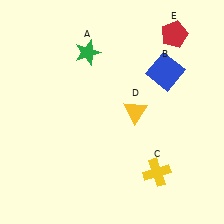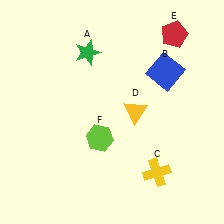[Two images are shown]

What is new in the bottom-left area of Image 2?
A lime hexagon (F) was added in the bottom-left area of Image 2.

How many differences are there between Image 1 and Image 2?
There is 1 difference between the two images.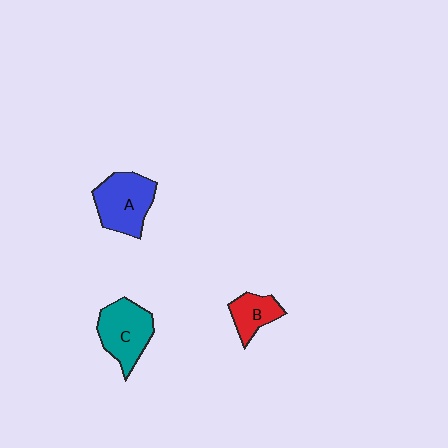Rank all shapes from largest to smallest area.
From largest to smallest: A (blue), C (teal), B (red).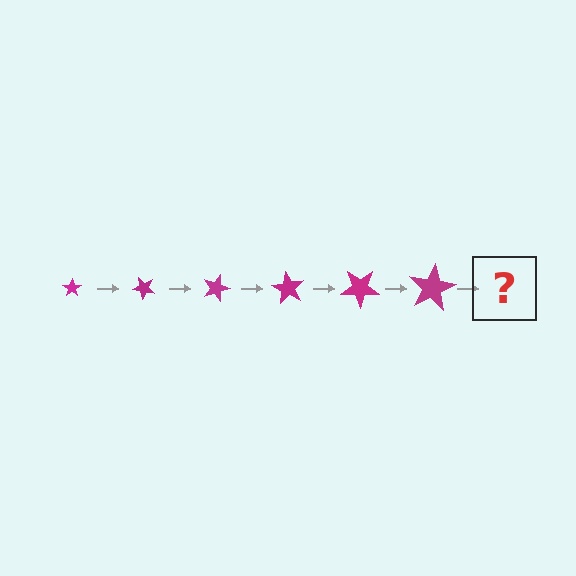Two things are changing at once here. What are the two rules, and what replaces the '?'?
The two rules are that the star grows larger each step and it rotates 45 degrees each step. The '?' should be a star, larger than the previous one and rotated 270 degrees from the start.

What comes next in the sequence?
The next element should be a star, larger than the previous one and rotated 270 degrees from the start.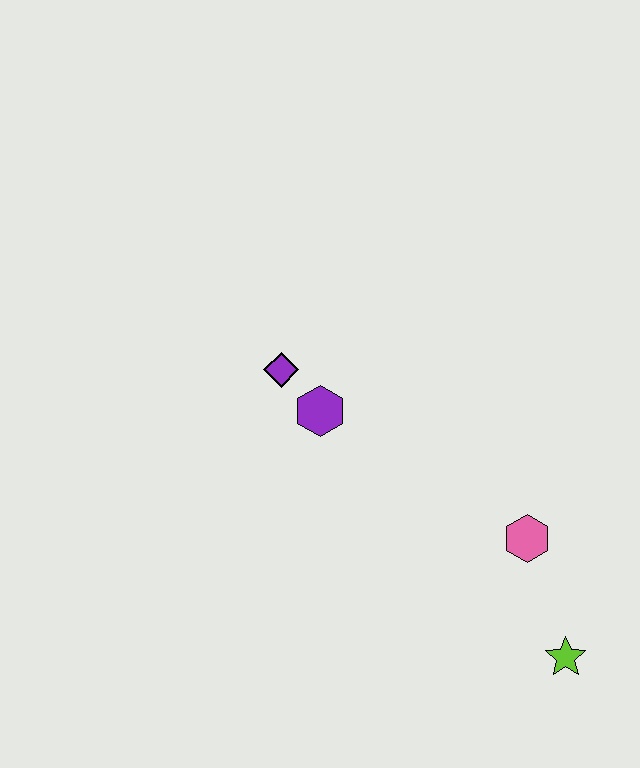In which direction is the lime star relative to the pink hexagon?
The lime star is below the pink hexagon.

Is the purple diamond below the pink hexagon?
No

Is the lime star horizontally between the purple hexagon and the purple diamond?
No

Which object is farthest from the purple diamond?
The lime star is farthest from the purple diamond.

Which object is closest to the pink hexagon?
The lime star is closest to the pink hexagon.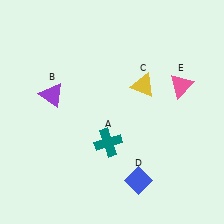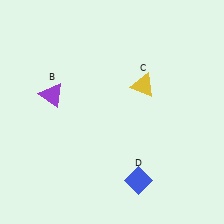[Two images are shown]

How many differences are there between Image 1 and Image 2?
There are 2 differences between the two images.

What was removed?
The teal cross (A), the pink triangle (E) were removed in Image 2.